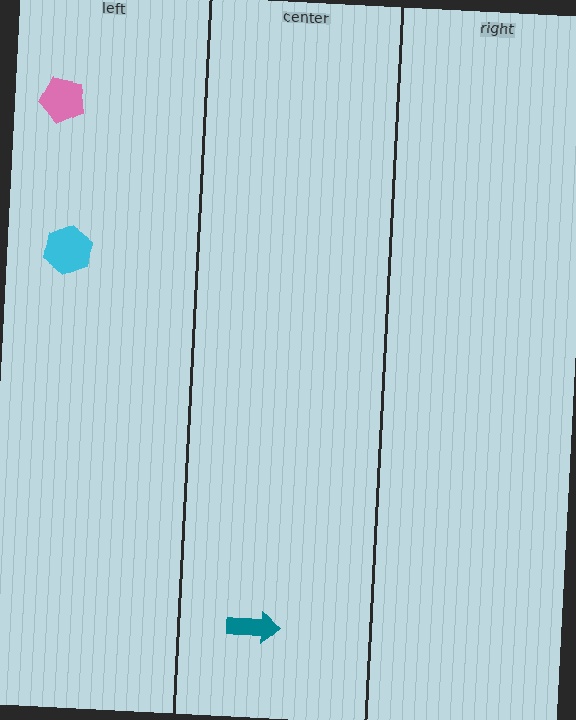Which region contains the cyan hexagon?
The left region.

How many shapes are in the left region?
2.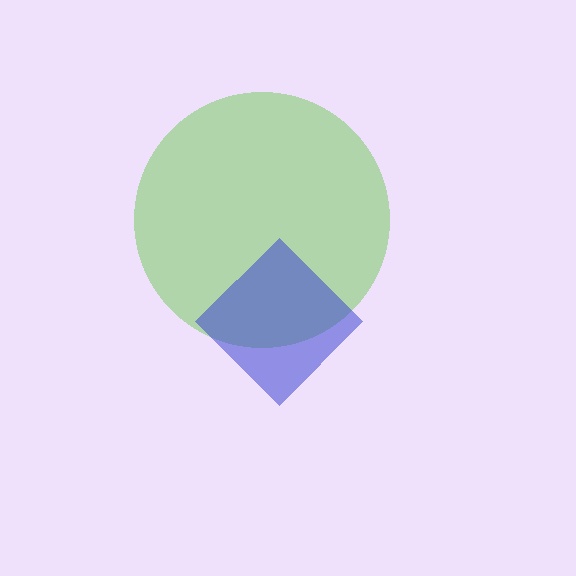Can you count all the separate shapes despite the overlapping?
Yes, there are 2 separate shapes.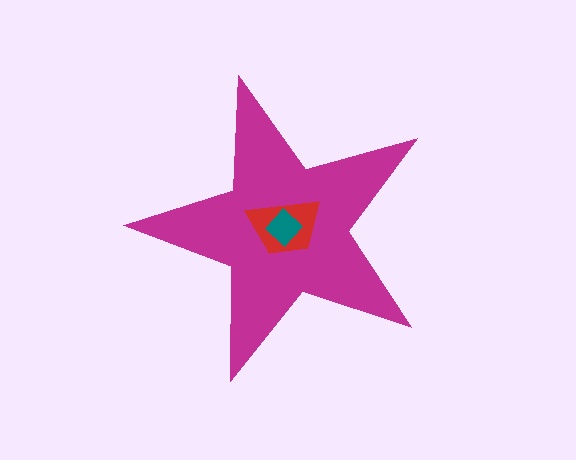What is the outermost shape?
The magenta star.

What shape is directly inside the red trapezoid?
The teal diamond.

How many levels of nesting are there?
3.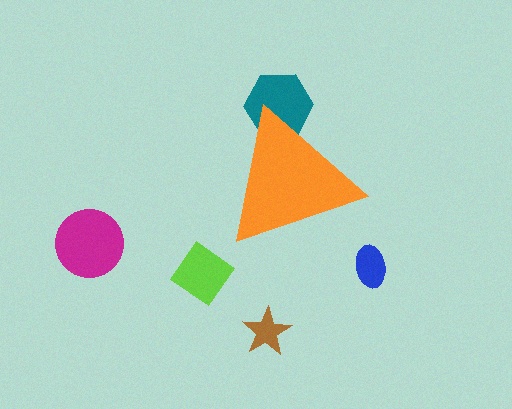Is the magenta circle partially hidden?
No, the magenta circle is fully visible.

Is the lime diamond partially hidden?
No, the lime diamond is fully visible.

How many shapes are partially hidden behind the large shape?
1 shape is partially hidden.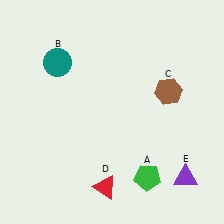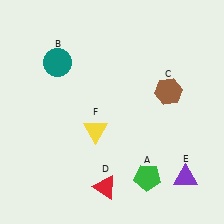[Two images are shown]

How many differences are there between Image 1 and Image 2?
There is 1 difference between the two images.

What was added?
A yellow triangle (F) was added in Image 2.